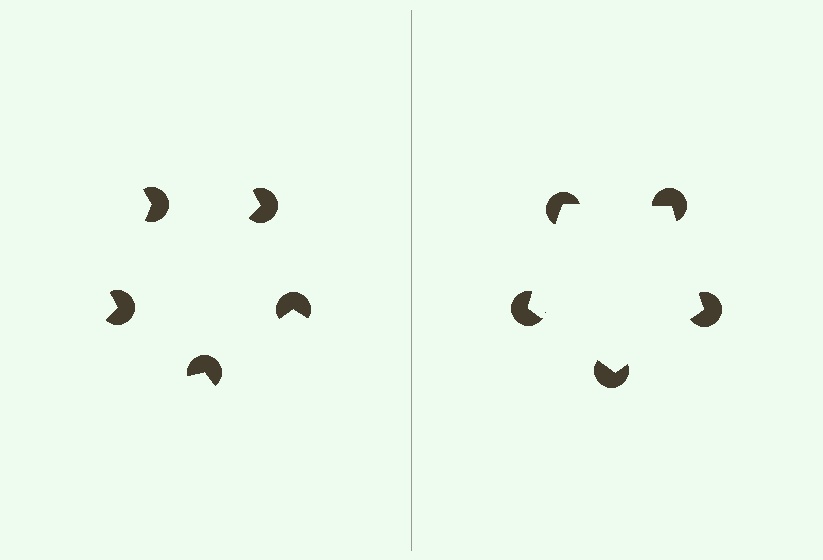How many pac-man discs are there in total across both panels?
10 — 5 on each side.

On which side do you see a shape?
An illusory pentagon appears on the right side. On the left side the wedge cuts are rotated, so no coherent shape forms.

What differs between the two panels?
The pac-man discs are positioned identically on both sides; only the wedge orientations differ. On the right they align to a pentagon; on the left they are misaligned.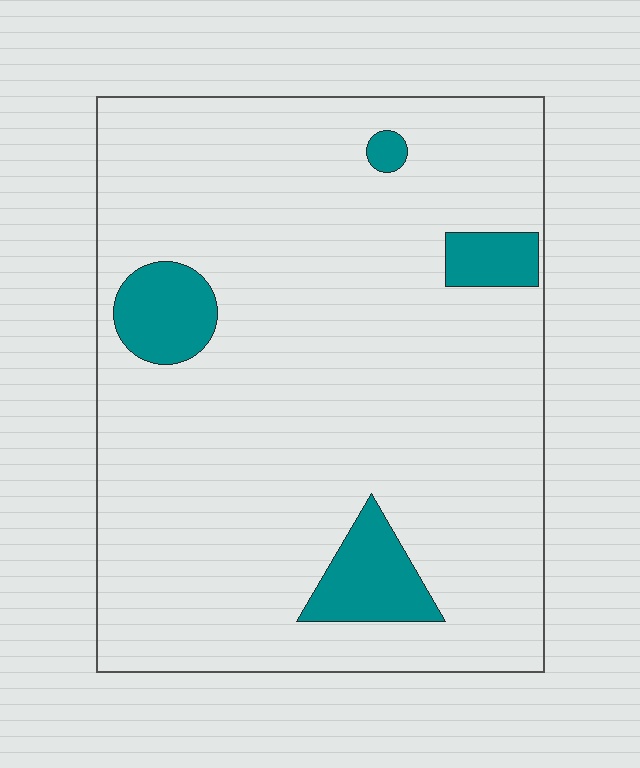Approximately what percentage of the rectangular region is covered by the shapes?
Approximately 10%.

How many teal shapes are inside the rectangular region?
4.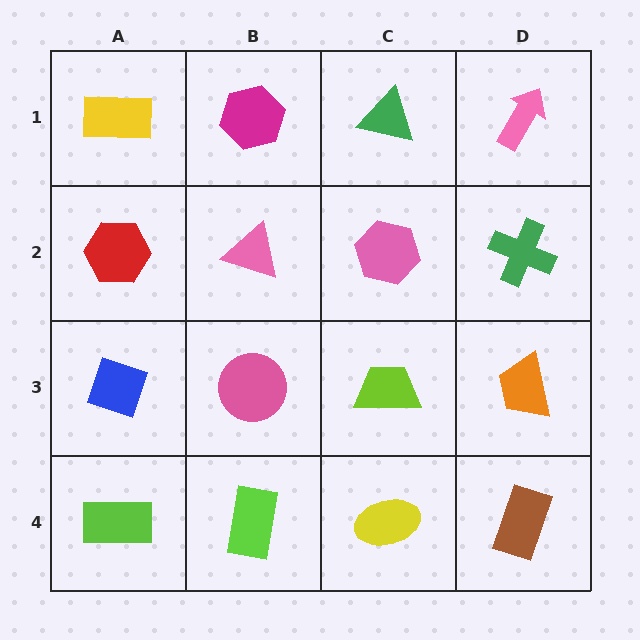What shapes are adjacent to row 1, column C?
A pink hexagon (row 2, column C), a magenta hexagon (row 1, column B), a pink arrow (row 1, column D).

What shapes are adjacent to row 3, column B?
A pink triangle (row 2, column B), a lime rectangle (row 4, column B), a blue diamond (row 3, column A), a lime trapezoid (row 3, column C).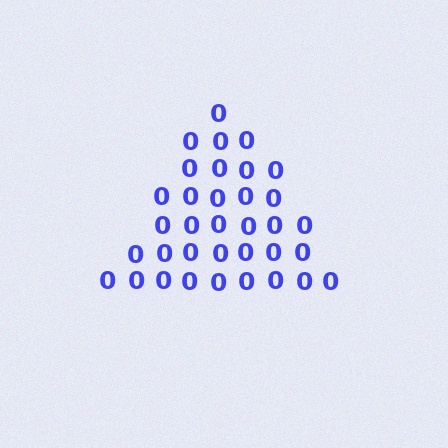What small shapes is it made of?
It is made of small digit 0's.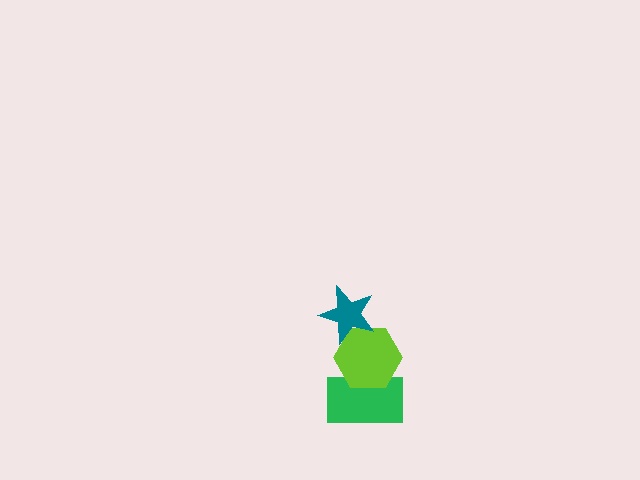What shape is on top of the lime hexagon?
The teal star is on top of the lime hexagon.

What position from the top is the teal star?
The teal star is 1st from the top.